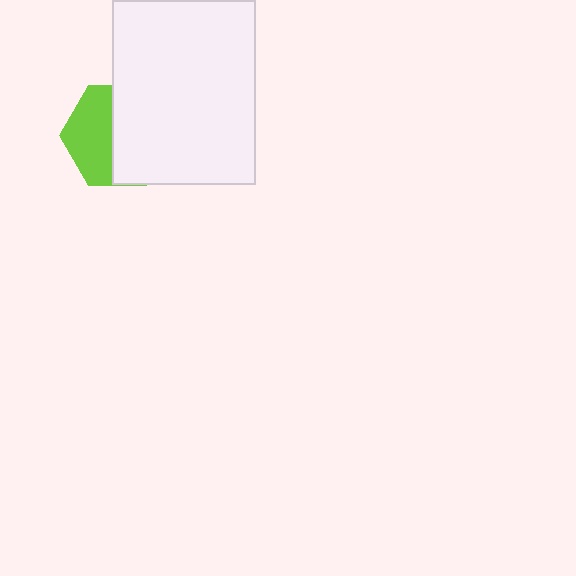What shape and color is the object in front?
The object in front is a white rectangle.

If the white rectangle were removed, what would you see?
You would see the complete lime hexagon.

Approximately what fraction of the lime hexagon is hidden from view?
Roughly 57% of the lime hexagon is hidden behind the white rectangle.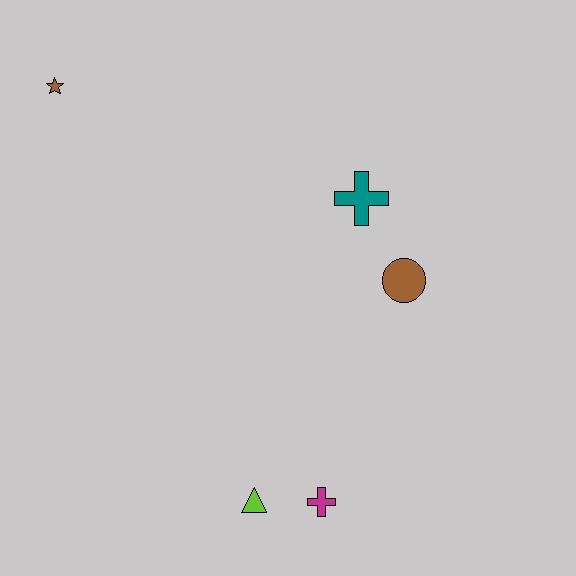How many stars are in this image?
There is 1 star.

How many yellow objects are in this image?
There are no yellow objects.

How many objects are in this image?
There are 5 objects.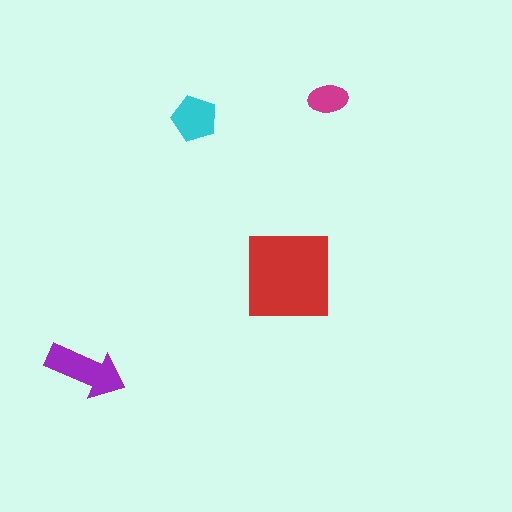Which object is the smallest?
The magenta ellipse.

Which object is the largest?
The red square.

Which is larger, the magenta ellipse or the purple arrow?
The purple arrow.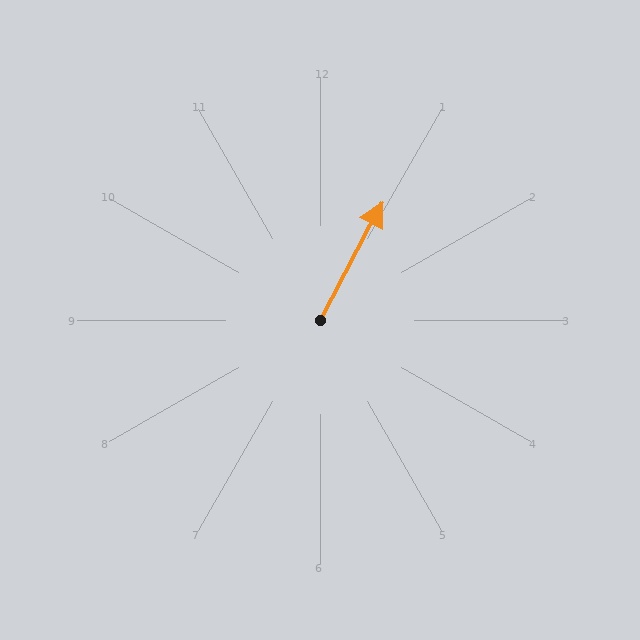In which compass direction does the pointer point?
Northeast.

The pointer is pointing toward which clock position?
Roughly 1 o'clock.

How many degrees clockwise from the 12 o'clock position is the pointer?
Approximately 28 degrees.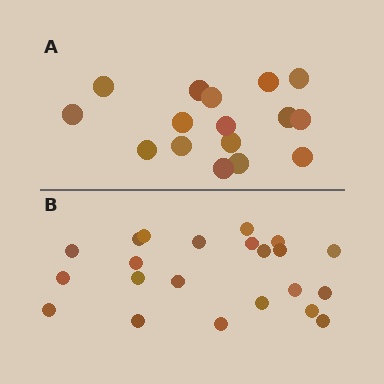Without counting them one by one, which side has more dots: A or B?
Region B (the bottom region) has more dots.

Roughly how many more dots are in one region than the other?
Region B has about 6 more dots than region A.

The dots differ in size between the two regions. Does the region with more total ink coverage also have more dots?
No. Region A has more total ink coverage because its dots are larger, but region B actually contains more individual dots. Total area can be misleading — the number of items is what matters here.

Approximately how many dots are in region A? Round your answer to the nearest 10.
About 20 dots. (The exact count is 16, which rounds to 20.)